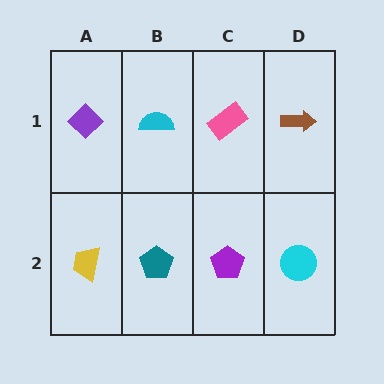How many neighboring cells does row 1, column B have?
3.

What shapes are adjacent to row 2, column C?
A pink rectangle (row 1, column C), a teal pentagon (row 2, column B), a cyan circle (row 2, column D).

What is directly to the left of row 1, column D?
A pink rectangle.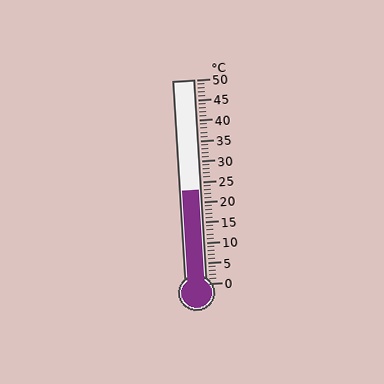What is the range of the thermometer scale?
The thermometer scale ranges from 0°C to 50°C.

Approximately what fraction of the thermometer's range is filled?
The thermometer is filled to approximately 45% of its range.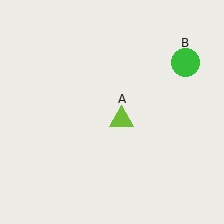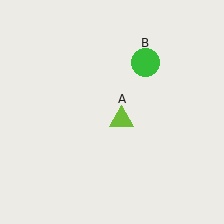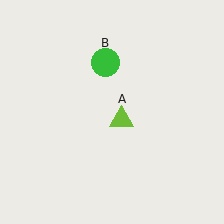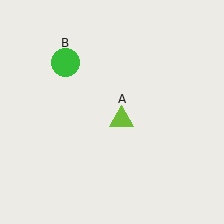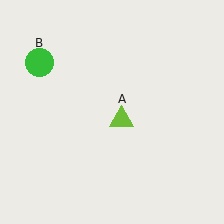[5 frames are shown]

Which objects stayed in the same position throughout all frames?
Lime triangle (object A) remained stationary.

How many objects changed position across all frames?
1 object changed position: green circle (object B).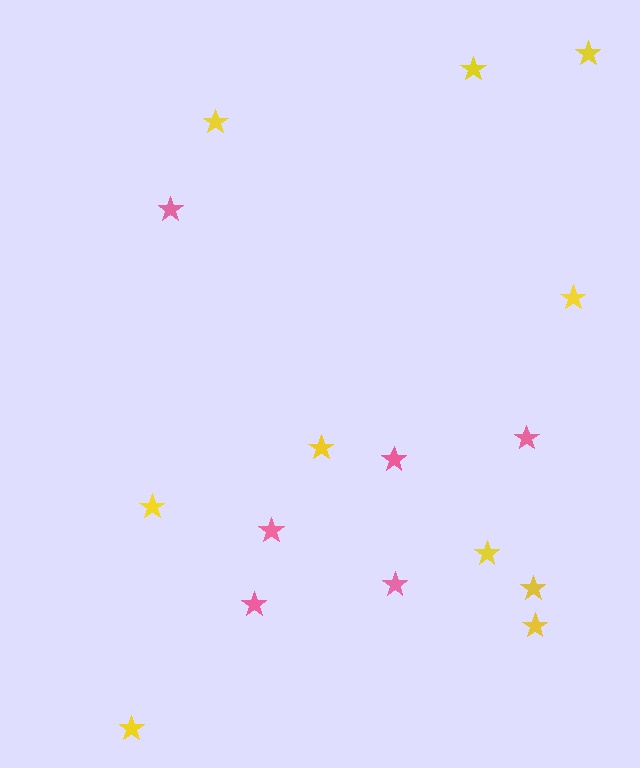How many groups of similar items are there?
There are 2 groups: one group of pink stars (6) and one group of yellow stars (10).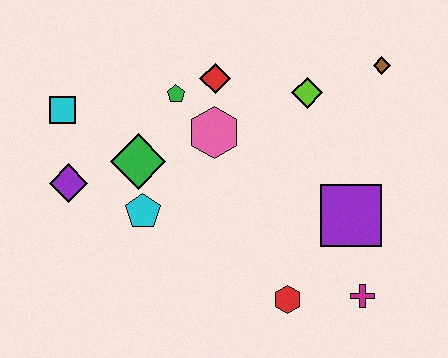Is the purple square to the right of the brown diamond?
No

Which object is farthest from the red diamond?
The magenta cross is farthest from the red diamond.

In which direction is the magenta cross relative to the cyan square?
The magenta cross is to the right of the cyan square.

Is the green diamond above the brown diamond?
No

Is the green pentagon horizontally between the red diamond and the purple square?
No